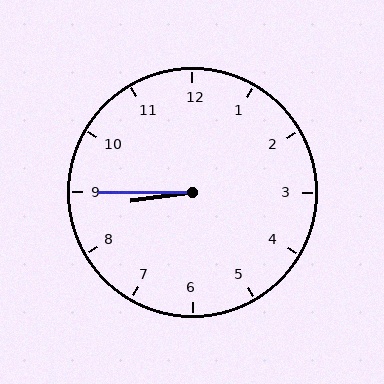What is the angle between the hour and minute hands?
Approximately 8 degrees.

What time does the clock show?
8:45.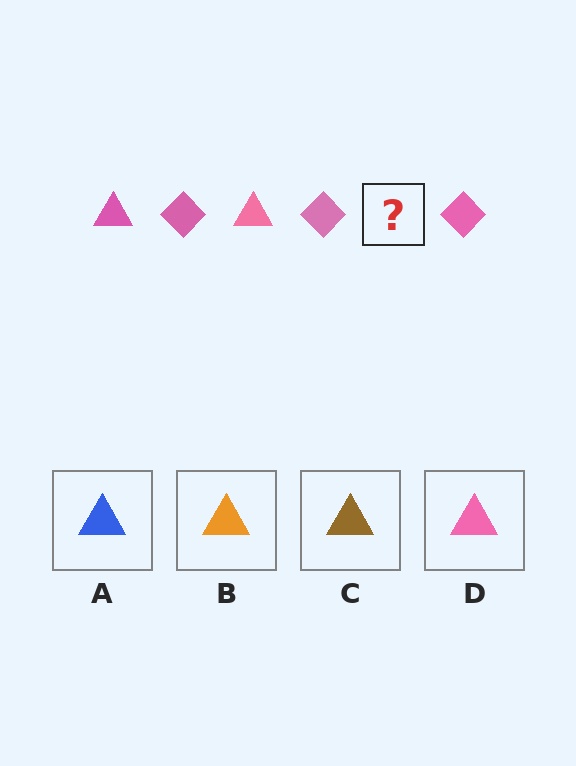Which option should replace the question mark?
Option D.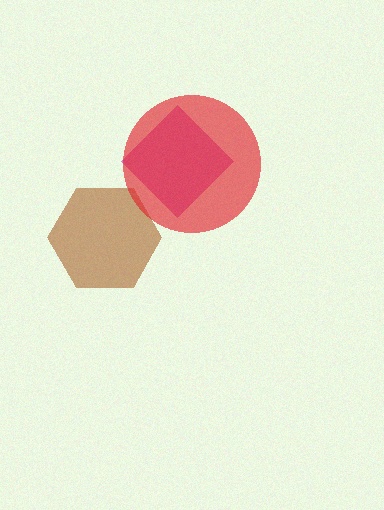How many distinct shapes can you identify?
There are 3 distinct shapes: a magenta diamond, a brown hexagon, a red circle.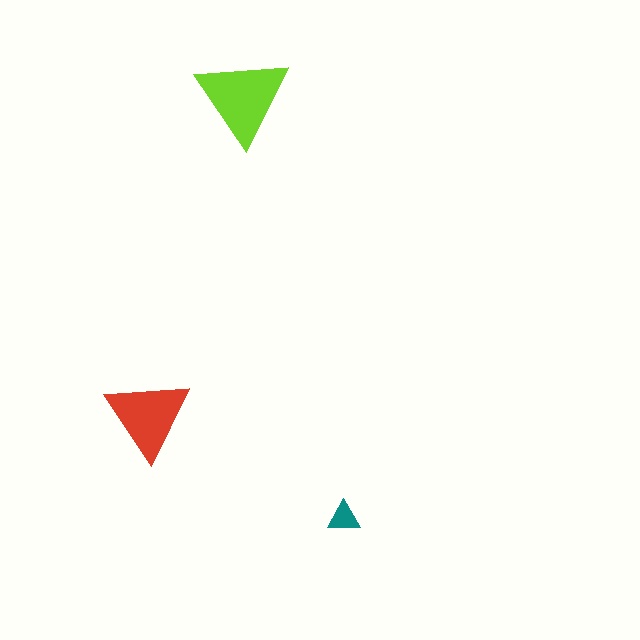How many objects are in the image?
There are 3 objects in the image.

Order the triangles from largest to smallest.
the lime one, the red one, the teal one.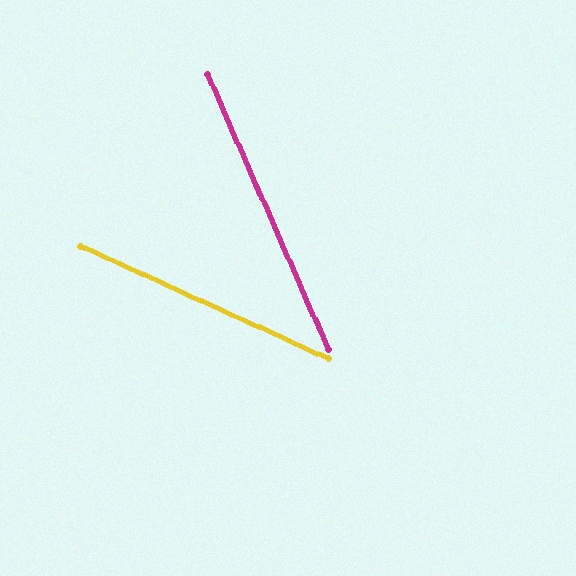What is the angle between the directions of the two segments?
Approximately 42 degrees.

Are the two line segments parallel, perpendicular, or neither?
Neither parallel nor perpendicular — they differ by about 42°.